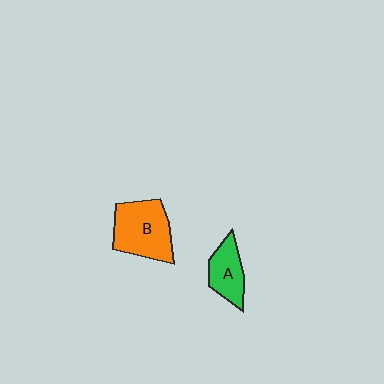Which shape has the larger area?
Shape B (orange).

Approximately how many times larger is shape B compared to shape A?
Approximately 1.6 times.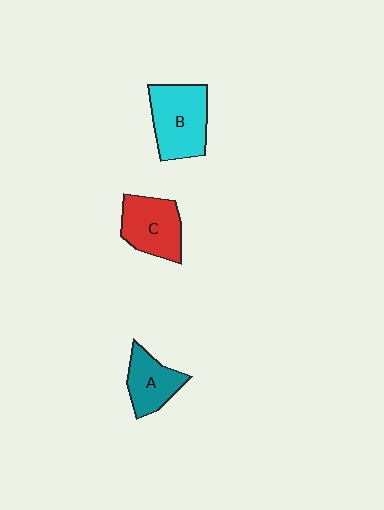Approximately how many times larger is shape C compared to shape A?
Approximately 1.2 times.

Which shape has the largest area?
Shape B (cyan).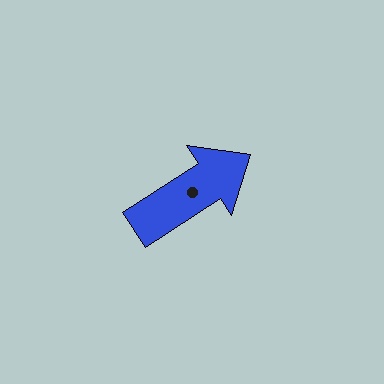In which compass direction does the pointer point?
Northeast.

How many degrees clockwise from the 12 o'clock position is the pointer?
Approximately 57 degrees.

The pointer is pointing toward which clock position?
Roughly 2 o'clock.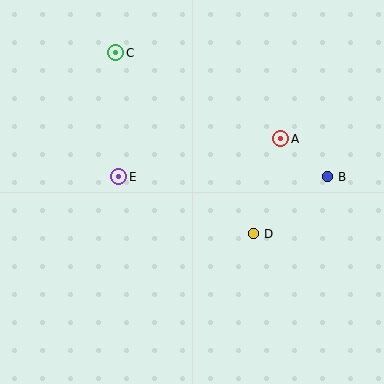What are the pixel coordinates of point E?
Point E is at (119, 177).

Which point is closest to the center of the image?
Point D at (254, 234) is closest to the center.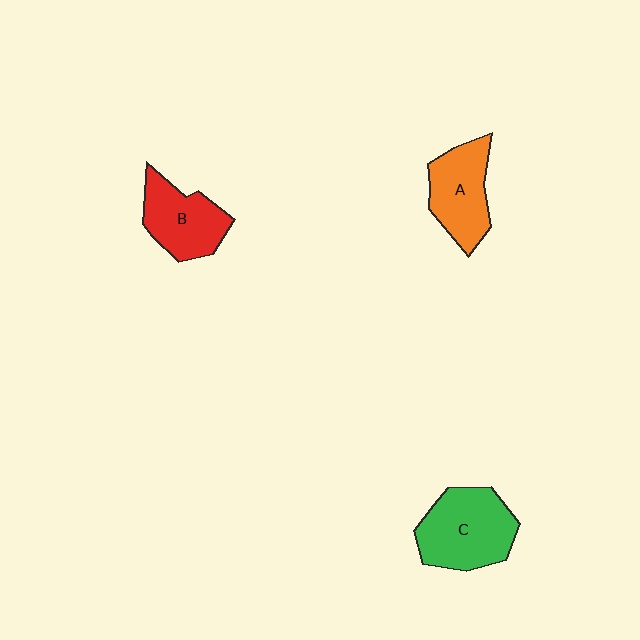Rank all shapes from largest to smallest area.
From largest to smallest: C (green), A (orange), B (red).